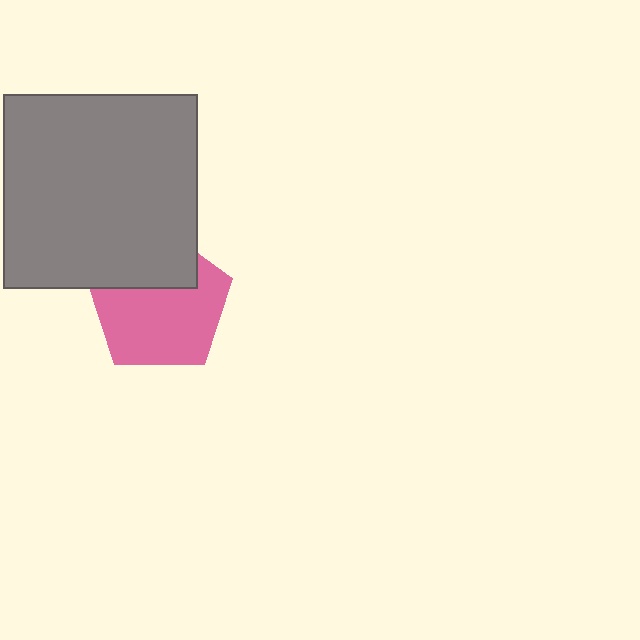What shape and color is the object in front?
The object in front is a gray square.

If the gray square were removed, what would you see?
You would see the complete pink pentagon.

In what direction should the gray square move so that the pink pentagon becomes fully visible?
The gray square should move up. That is the shortest direction to clear the overlap and leave the pink pentagon fully visible.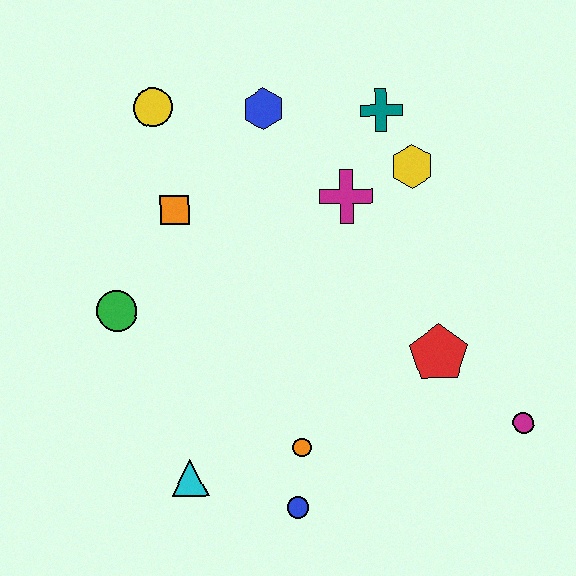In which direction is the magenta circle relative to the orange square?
The magenta circle is to the right of the orange square.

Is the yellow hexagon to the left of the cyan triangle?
No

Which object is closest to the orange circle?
The blue circle is closest to the orange circle.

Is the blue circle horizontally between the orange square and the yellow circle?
No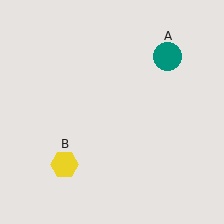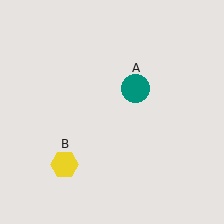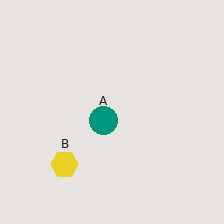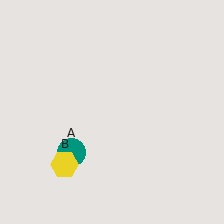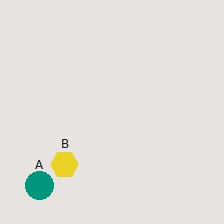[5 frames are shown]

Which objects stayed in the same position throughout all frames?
Yellow hexagon (object B) remained stationary.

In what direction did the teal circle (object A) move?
The teal circle (object A) moved down and to the left.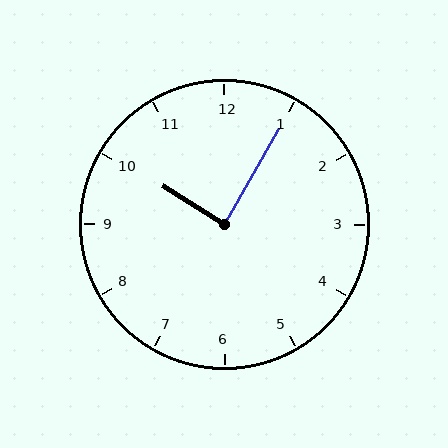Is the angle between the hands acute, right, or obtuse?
It is right.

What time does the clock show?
10:05.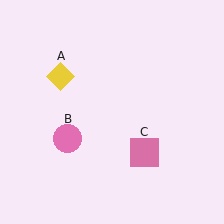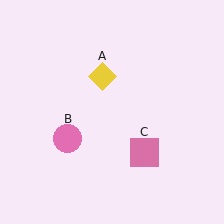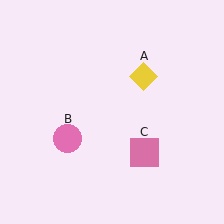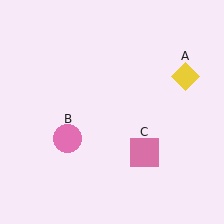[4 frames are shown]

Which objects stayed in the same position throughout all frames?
Pink circle (object B) and pink square (object C) remained stationary.